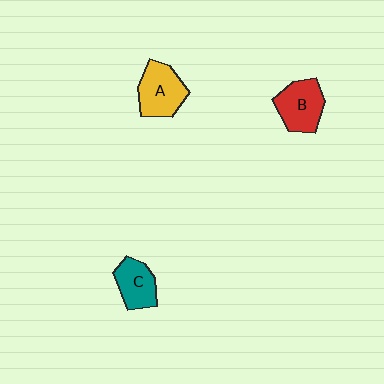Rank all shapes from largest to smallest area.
From largest to smallest: A (yellow), B (red), C (teal).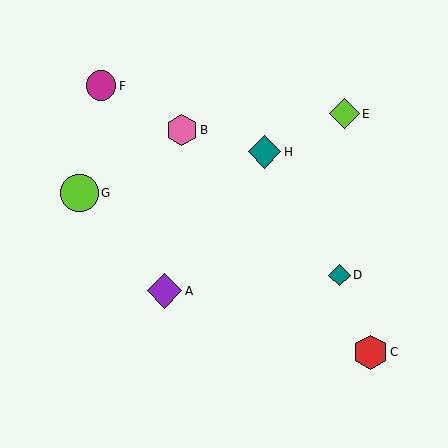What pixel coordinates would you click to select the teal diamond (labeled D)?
Click at (339, 275) to select the teal diamond D.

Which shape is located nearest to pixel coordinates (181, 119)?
The pink hexagon (labeled B) at (182, 130) is nearest to that location.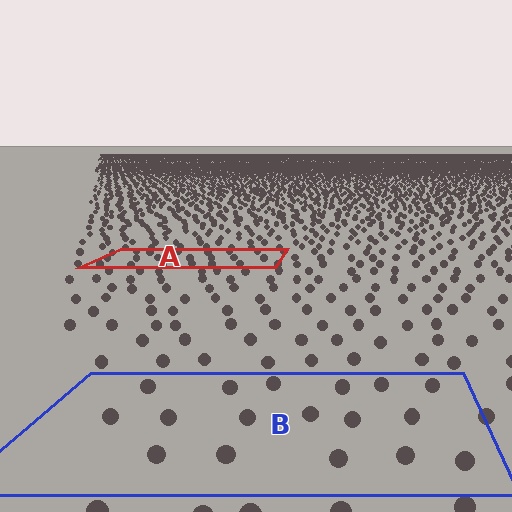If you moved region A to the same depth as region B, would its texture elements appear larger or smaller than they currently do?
They would appear larger. At a closer depth, the same texture elements are projected at a bigger on-screen size.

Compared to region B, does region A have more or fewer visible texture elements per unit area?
Region A has more texture elements per unit area — they are packed more densely because it is farther away.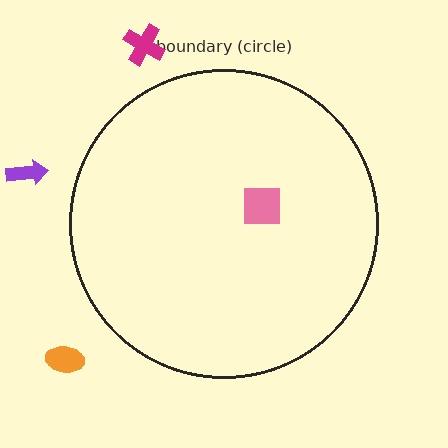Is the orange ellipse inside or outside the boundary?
Outside.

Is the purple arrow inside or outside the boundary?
Outside.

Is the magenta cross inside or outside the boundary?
Outside.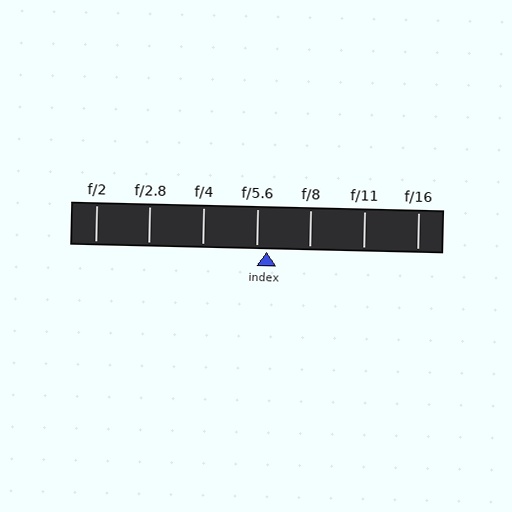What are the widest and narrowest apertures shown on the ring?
The widest aperture shown is f/2 and the narrowest is f/16.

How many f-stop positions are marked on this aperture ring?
There are 7 f-stop positions marked.